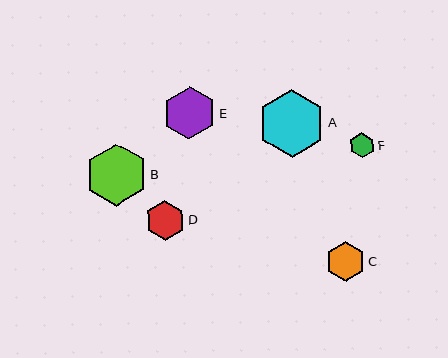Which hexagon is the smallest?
Hexagon F is the smallest with a size of approximately 25 pixels.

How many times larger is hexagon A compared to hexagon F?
Hexagon A is approximately 2.7 times the size of hexagon F.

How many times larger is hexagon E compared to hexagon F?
Hexagon E is approximately 2.1 times the size of hexagon F.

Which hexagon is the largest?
Hexagon A is the largest with a size of approximately 67 pixels.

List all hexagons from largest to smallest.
From largest to smallest: A, B, E, D, C, F.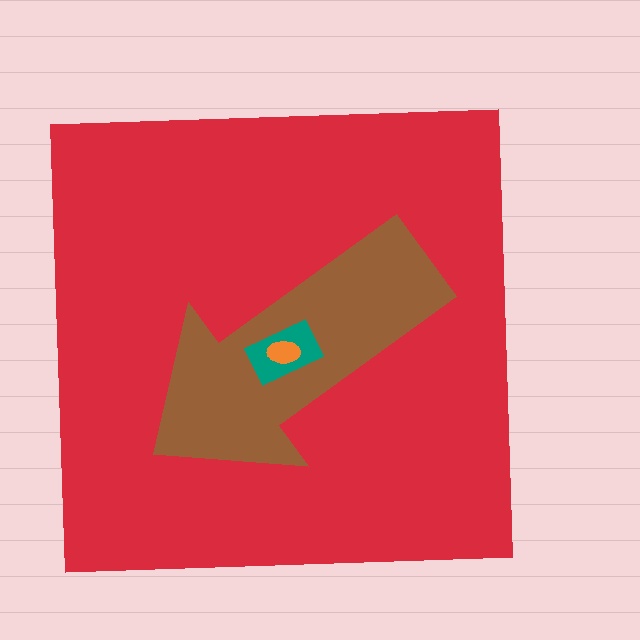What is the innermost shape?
The orange ellipse.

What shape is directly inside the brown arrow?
The teal rectangle.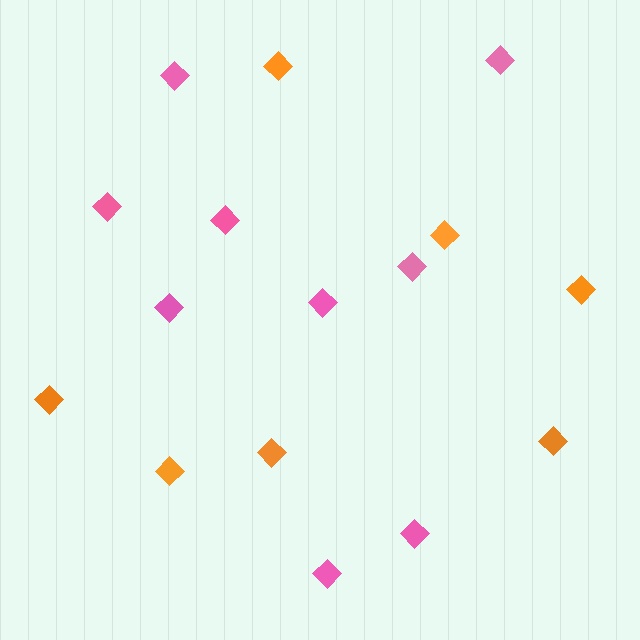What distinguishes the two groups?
There are 2 groups: one group of pink diamonds (9) and one group of orange diamonds (7).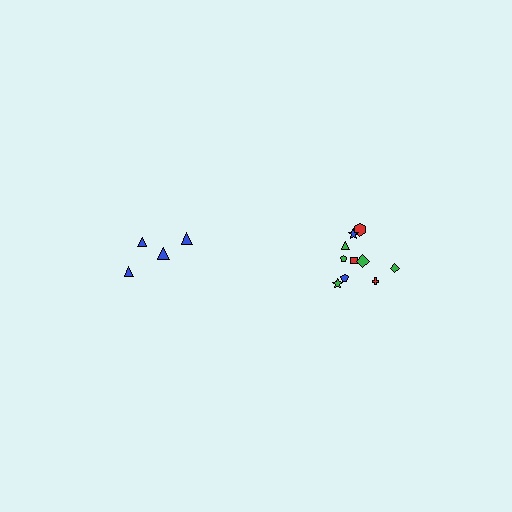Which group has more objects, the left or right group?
The right group.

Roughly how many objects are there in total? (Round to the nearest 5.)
Roughly 15 objects in total.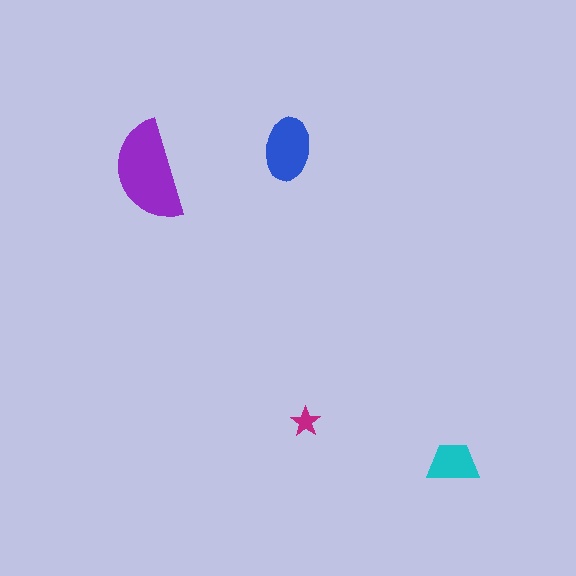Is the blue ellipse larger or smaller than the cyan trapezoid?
Larger.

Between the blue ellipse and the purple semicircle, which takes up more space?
The purple semicircle.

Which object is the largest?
The purple semicircle.